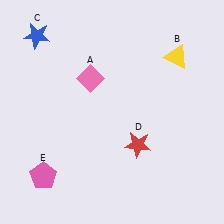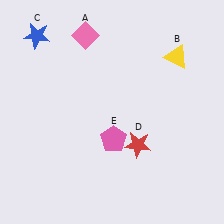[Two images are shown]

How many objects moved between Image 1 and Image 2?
2 objects moved between the two images.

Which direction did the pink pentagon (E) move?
The pink pentagon (E) moved right.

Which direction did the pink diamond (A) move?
The pink diamond (A) moved up.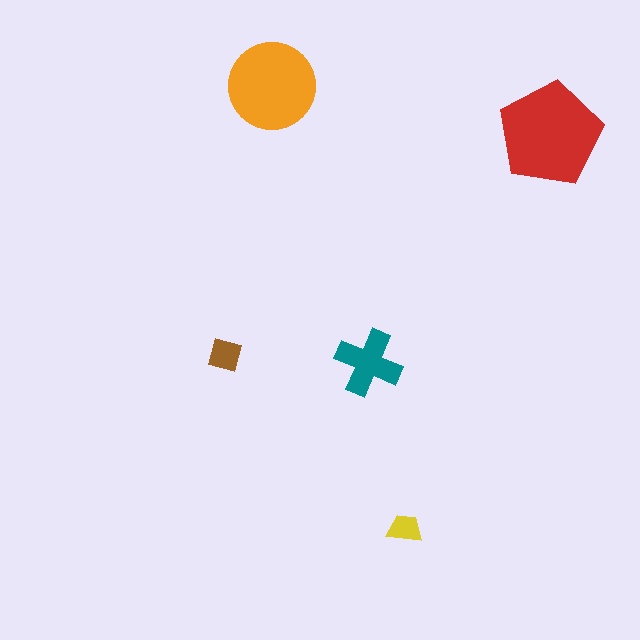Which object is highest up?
The orange circle is topmost.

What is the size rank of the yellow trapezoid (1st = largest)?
5th.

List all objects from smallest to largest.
The yellow trapezoid, the brown square, the teal cross, the orange circle, the red pentagon.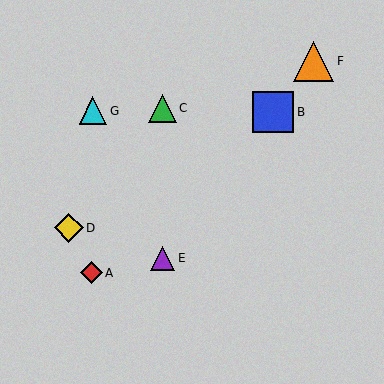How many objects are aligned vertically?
2 objects (C, E) are aligned vertically.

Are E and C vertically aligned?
Yes, both are at x≈162.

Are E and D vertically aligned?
No, E is at x≈162 and D is at x≈69.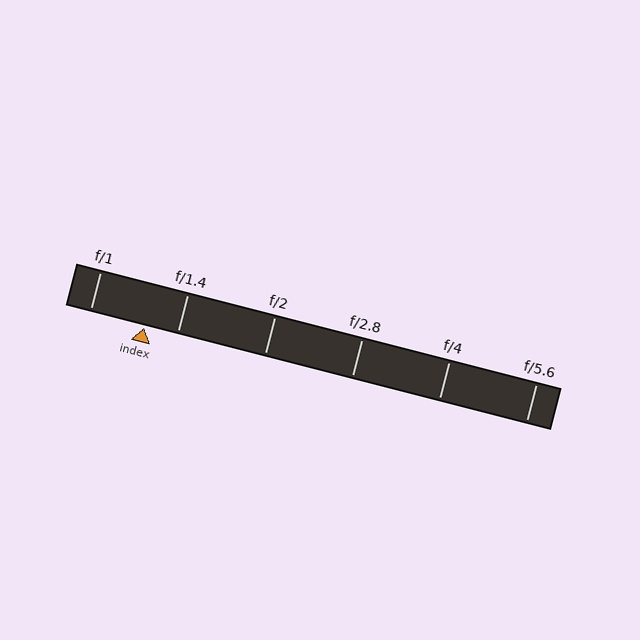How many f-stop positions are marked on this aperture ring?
There are 6 f-stop positions marked.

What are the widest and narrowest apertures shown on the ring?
The widest aperture shown is f/1 and the narrowest is f/5.6.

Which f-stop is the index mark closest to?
The index mark is closest to f/1.4.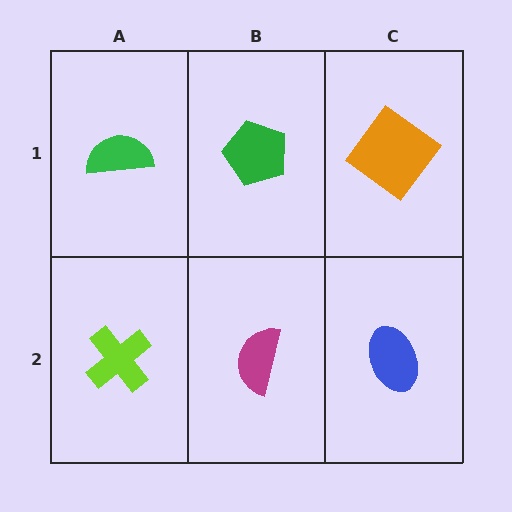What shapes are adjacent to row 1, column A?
A lime cross (row 2, column A), a green pentagon (row 1, column B).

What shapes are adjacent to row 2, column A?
A green semicircle (row 1, column A), a magenta semicircle (row 2, column B).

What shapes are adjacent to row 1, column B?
A magenta semicircle (row 2, column B), a green semicircle (row 1, column A), an orange diamond (row 1, column C).